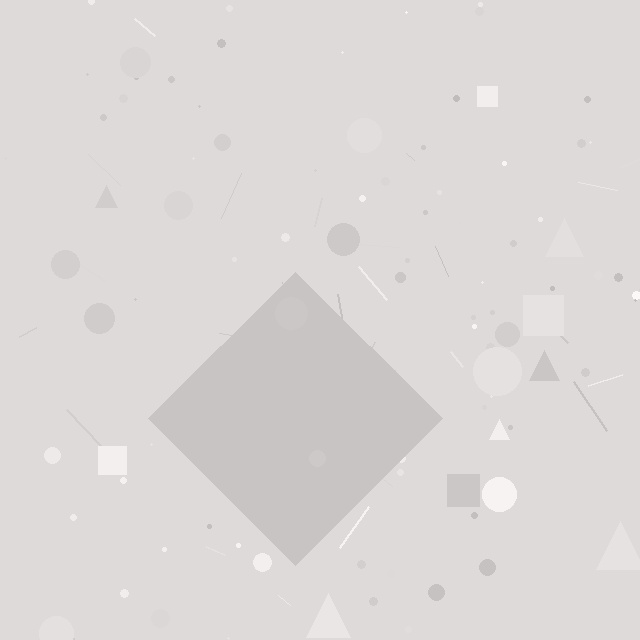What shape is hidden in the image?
A diamond is hidden in the image.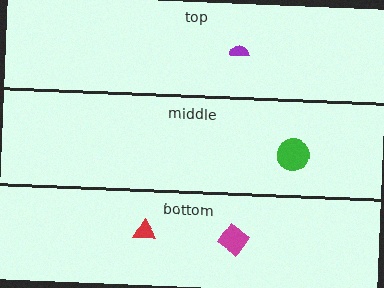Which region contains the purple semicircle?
The top region.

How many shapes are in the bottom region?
2.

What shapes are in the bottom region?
The red triangle, the magenta diamond.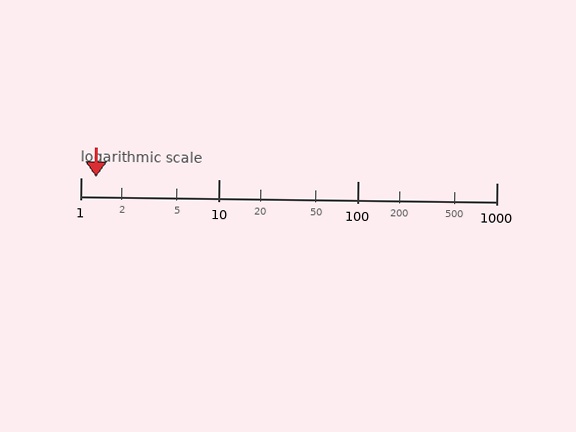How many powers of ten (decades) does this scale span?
The scale spans 3 decades, from 1 to 1000.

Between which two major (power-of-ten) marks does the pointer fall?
The pointer is between 1 and 10.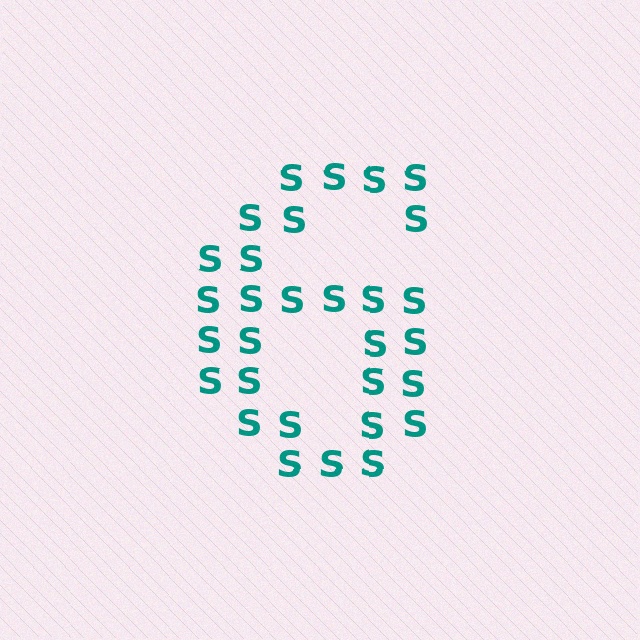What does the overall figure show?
The overall figure shows the digit 6.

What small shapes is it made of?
It is made of small letter S's.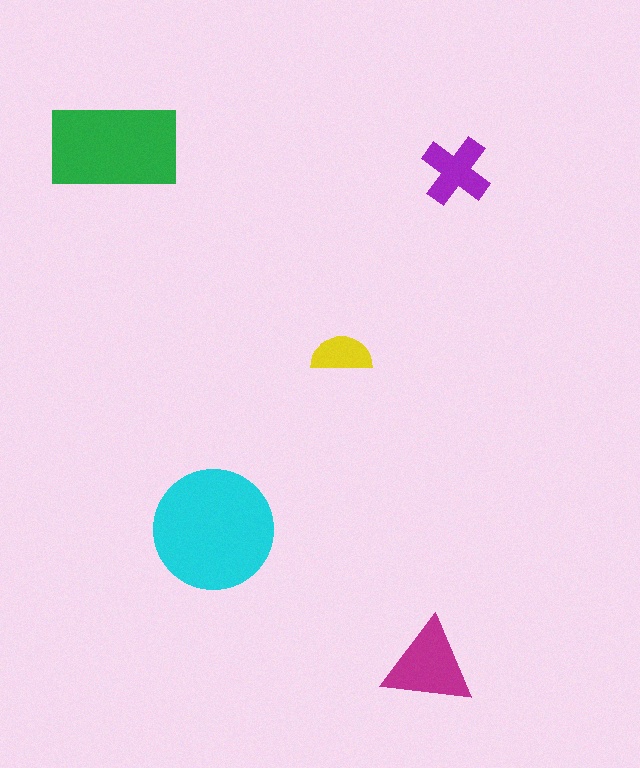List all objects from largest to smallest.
The cyan circle, the green rectangle, the magenta triangle, the purple cross, the yellow semicircle.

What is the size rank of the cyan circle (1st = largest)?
1st.